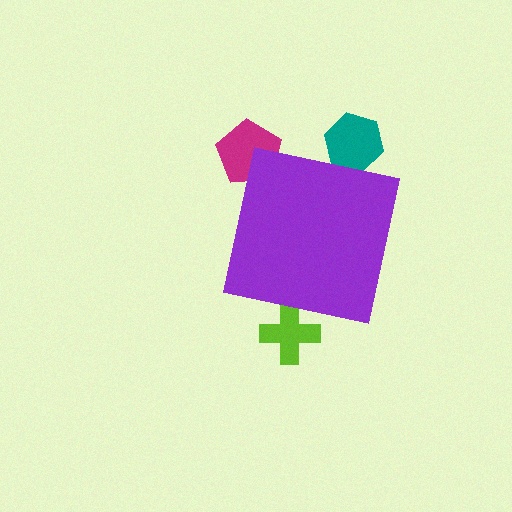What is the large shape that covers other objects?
A purple square.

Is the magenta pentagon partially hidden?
Yes, the magenta pentagon is partially hidden behind the purple square.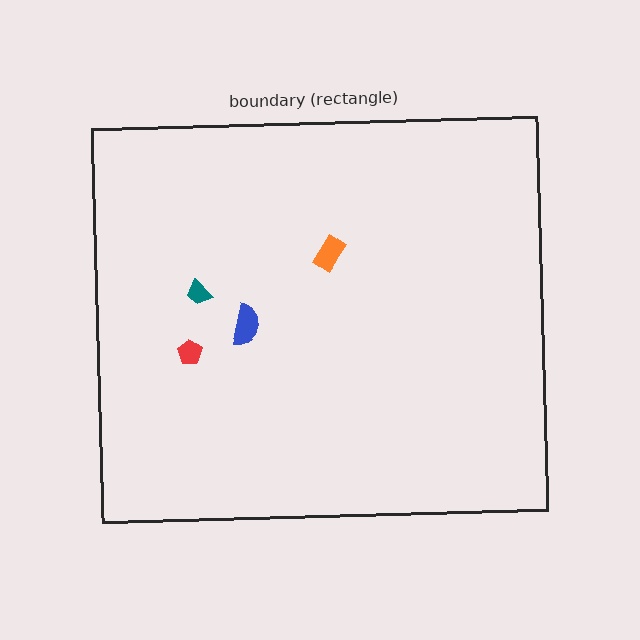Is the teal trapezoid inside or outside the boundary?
Inside.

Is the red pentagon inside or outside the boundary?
Inside.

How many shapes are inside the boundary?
4 inside, 0 outside.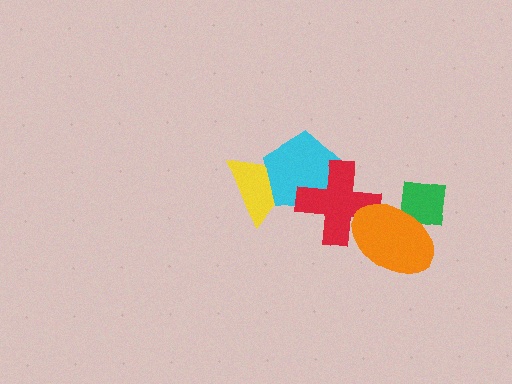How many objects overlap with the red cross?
2 objects overlap with the red cross.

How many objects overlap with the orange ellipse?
2 objects overlap with the orange ellipse.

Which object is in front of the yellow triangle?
The cyan pentagon is in front of the yellow triangle.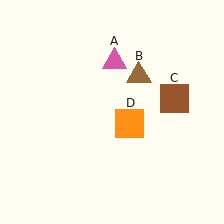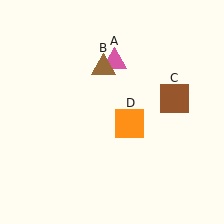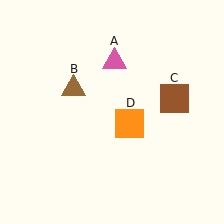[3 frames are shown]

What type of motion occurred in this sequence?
The brown triangle (object B) rotated counterclockwise around the center of the scene.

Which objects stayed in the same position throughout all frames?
Pink triangle (object A) and brown square (object C) and orange square (object D) remained stationary.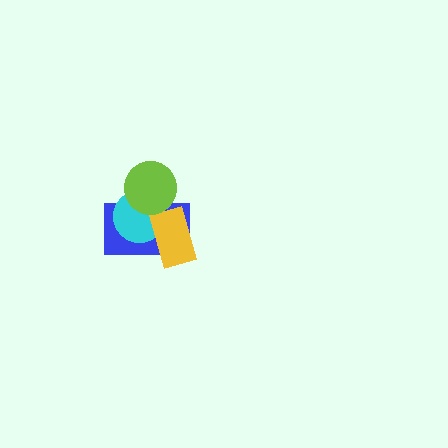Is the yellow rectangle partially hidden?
No, no other shape covers it.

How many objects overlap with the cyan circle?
3 objects overlap with the cyan circle.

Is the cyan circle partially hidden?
Yes, it is partially covered by another shape.